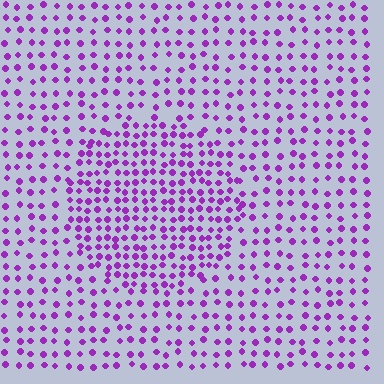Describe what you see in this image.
The image contains small purple elements arranged at two different densities. A circle-shaped region is visible where the elements are more densely packed than the surrounding area.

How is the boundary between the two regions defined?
The boundary is defined by a change in element density (approximately 1.8x ratio). All elements are the same color, size, and shape.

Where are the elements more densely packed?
The elements are more densely packed inside the circle boundary.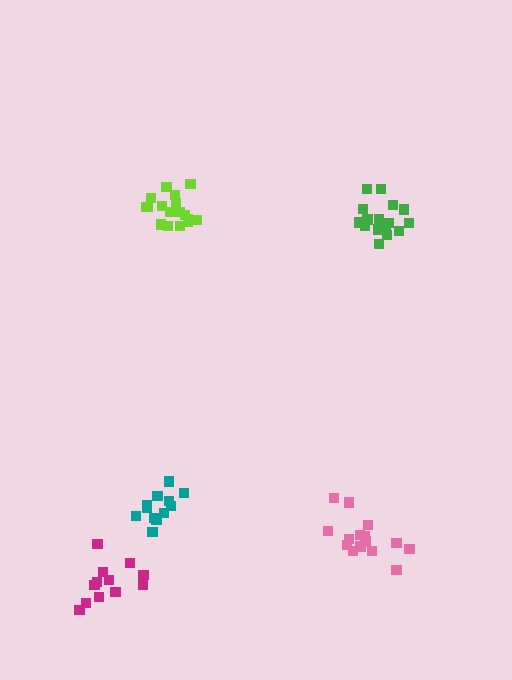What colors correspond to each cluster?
The clusters are colored: green, magenta, lime, pink, teal.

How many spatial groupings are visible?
There are 5 spatial groupings.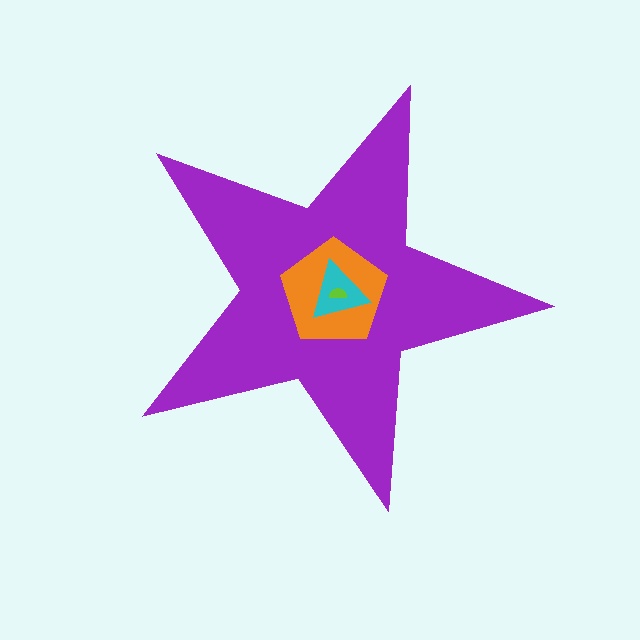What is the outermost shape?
The purple star.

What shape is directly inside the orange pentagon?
The cyan triangle.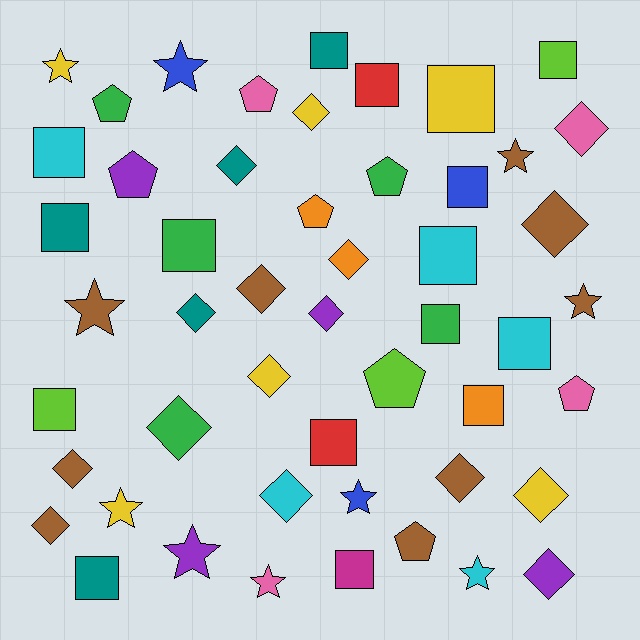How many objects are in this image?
There are 50 objects.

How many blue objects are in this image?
There are 3 blue objects.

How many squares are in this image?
There are 16 squares.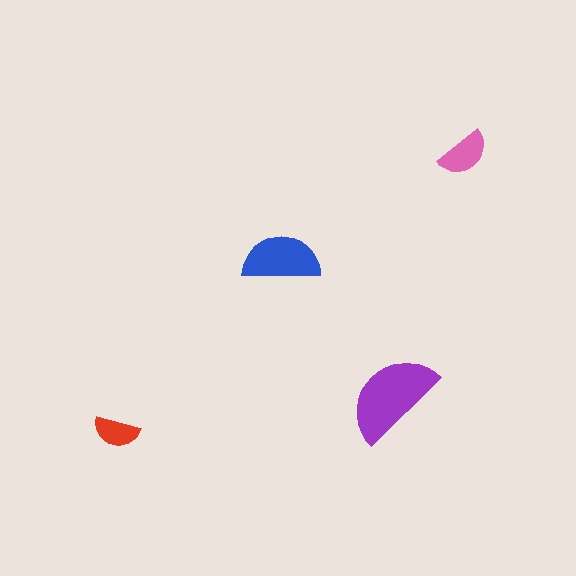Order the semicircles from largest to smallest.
the purple one, the blue one, the pink one, the red one.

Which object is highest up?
The pink semicircle is topmost.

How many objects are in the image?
There are 4 objects in the image.